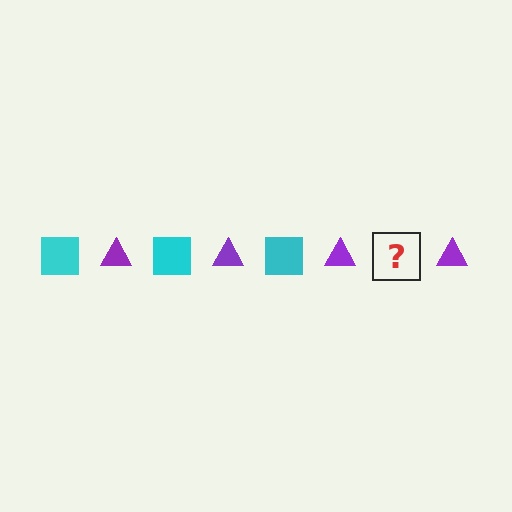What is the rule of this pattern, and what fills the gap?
The rule is that the pattern alternates between cyan square and purple triangle. The gap should be filled with a cyan square.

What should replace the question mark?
The question mark should be replaced with a cyan square.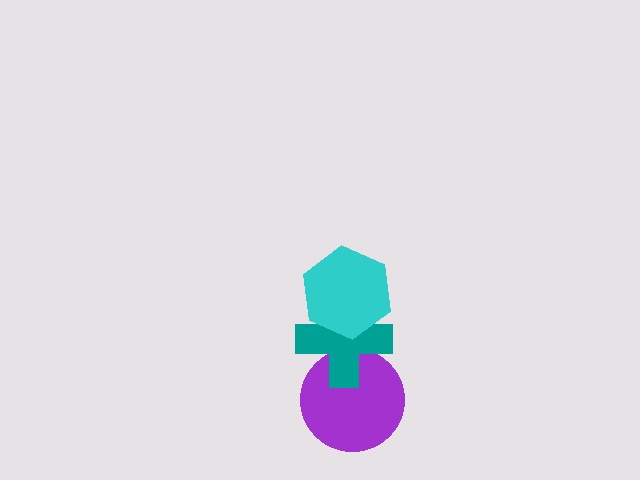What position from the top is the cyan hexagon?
The cyan hexagon is 1st from the top.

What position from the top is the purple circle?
The purple circle is 3rd from the top.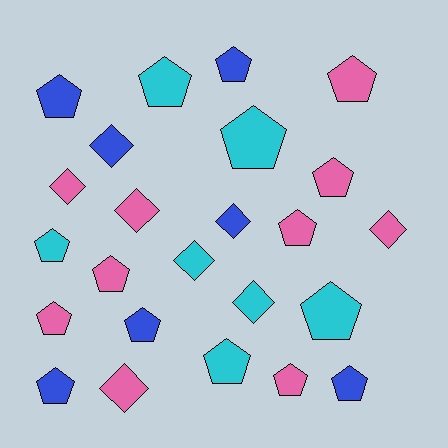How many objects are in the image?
There are 24 objects.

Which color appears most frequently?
Pink, with 10 objects.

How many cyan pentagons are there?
There are 5 cyan pentagons.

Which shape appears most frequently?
Pentagon, with 16 objects.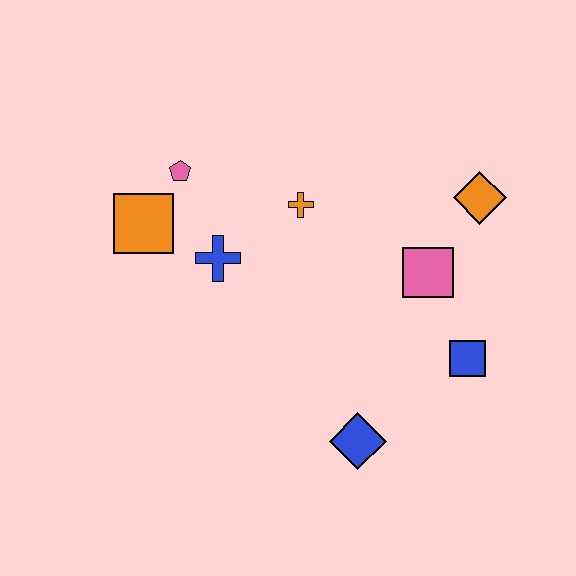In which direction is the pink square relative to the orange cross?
The pink square is to the right of the orange cross.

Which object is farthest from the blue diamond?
The pink pentagon is farthest from the blue diamond.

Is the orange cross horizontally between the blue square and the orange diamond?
No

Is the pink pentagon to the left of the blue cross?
Yes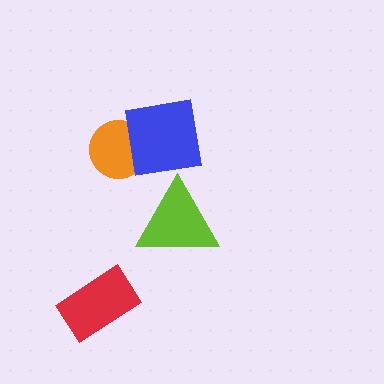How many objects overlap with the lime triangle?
0 objects overlap with the lime triangle.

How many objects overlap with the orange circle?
1 object overlaps with the orange circle.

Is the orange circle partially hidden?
Yes, it is partially covered by another shape.